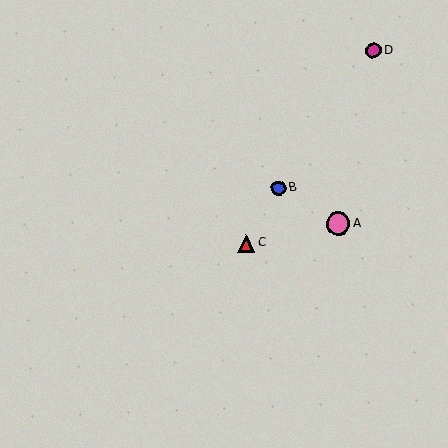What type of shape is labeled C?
Shape C is a red triangle.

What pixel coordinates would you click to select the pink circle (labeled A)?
Click at (338, 224) to select the pink circle A.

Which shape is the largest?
The pink circle (labeled A) is the largest.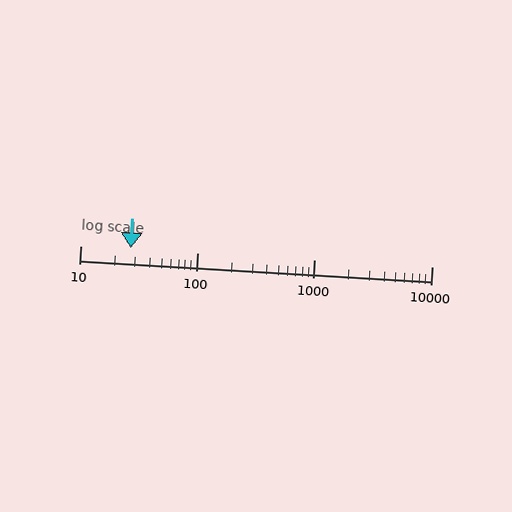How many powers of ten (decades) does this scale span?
The scale spans 3 decades, from 10 to 10000.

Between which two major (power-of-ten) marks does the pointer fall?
The pointer is between 10 and 100.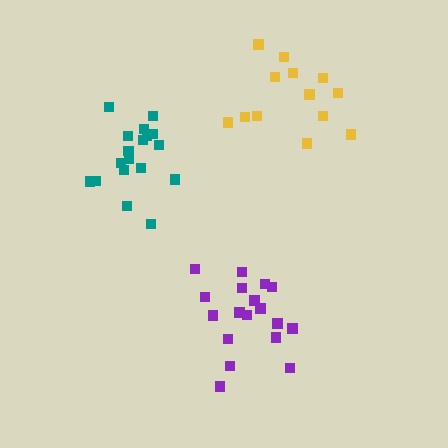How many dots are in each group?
Group 1: 13 dots, Group 2: 18 dots, Group 3: 18 dots (49 total).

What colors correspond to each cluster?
The clusters are colored: yellow, teal, purple.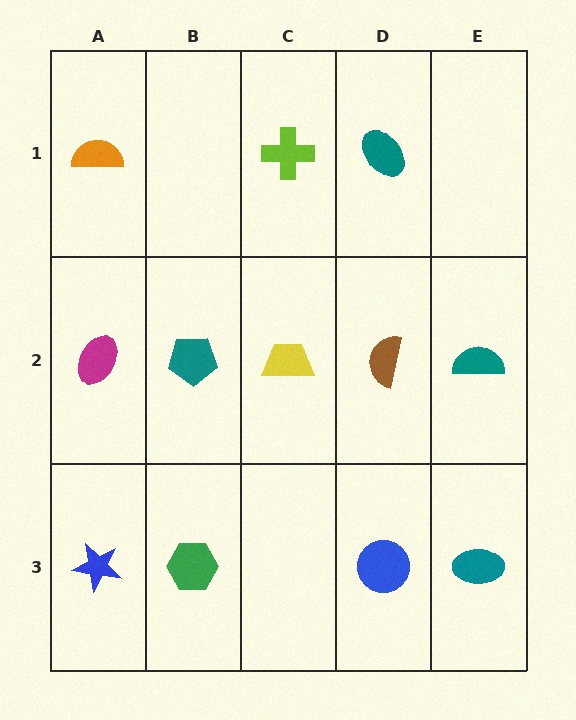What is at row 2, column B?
A teal pentagon.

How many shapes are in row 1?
3 shapes.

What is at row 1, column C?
A lime cross.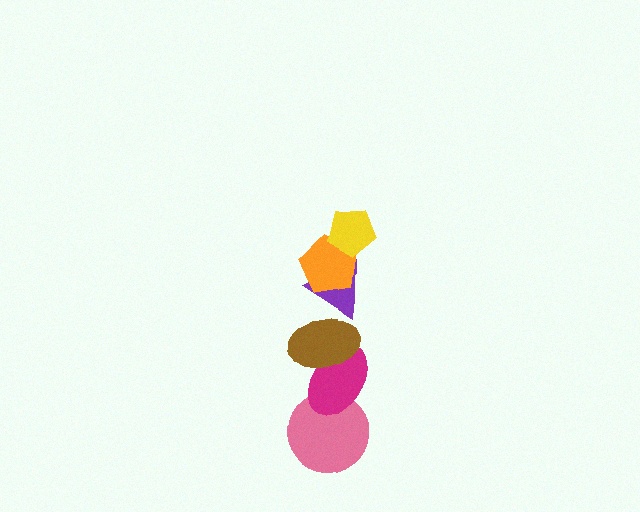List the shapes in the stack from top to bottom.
From top to bottom: the yellow pentagon, the orange pentagon, the purple triangle, the brown ellipse, the magenta ellipse, the pink circle.